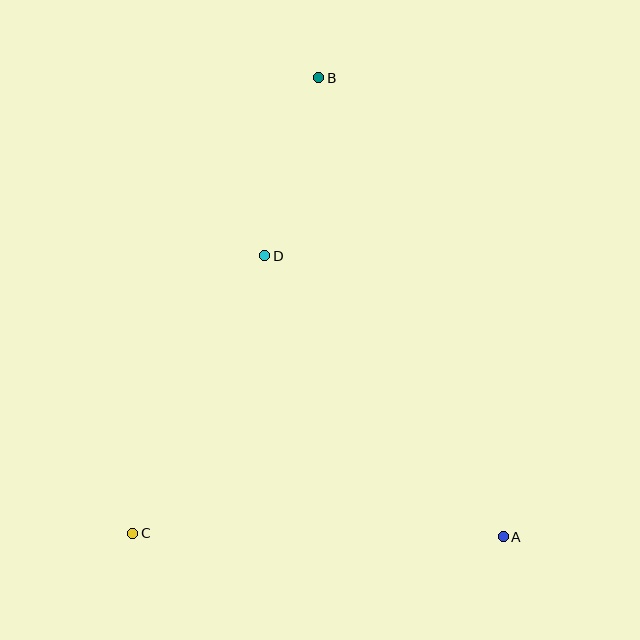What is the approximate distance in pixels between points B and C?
The distance between B and C is approximately 492 pixels.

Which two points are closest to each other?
Points B and D are closest to each other.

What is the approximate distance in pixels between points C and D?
The distance between C and D is approximately 308 pixels.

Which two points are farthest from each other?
Points A and B are farthest from each other.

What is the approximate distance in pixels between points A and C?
The distance between A and C is approximately 371 pixels.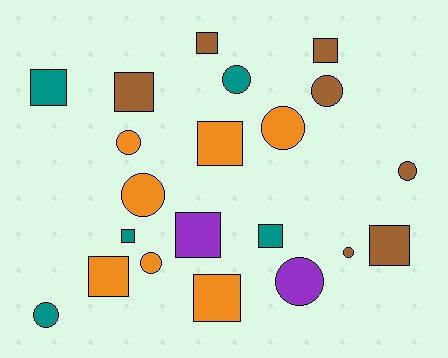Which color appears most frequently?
Orange, with 7 objects.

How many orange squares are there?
There are 3 orange squares.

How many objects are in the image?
There are 21 objects.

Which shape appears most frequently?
Square, with 11 objects.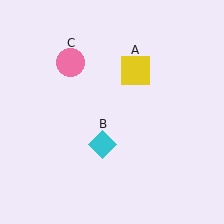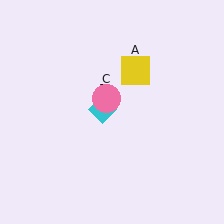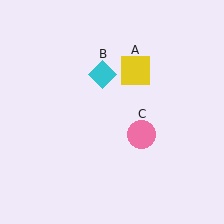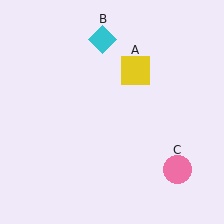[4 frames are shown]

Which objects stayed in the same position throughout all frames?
Yellow square (object A) remained stationary.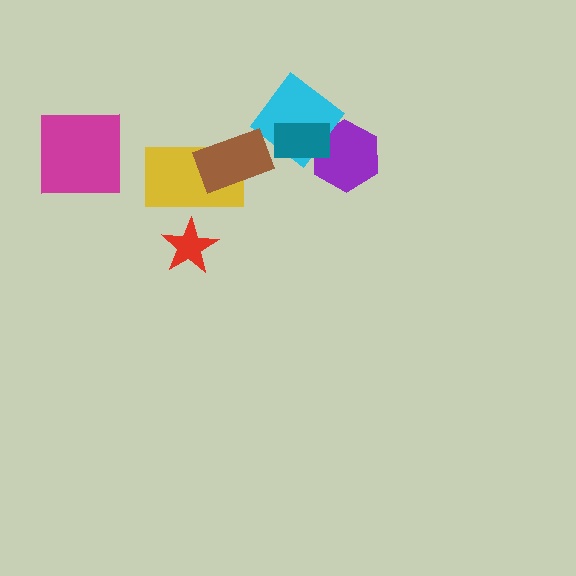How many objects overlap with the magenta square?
0 objects overlap with the magenta square.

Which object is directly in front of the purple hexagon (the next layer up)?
The cyan diamond is directly in front of the purple hexagon.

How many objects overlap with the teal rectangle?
2 objects overlap with the teal rectangle.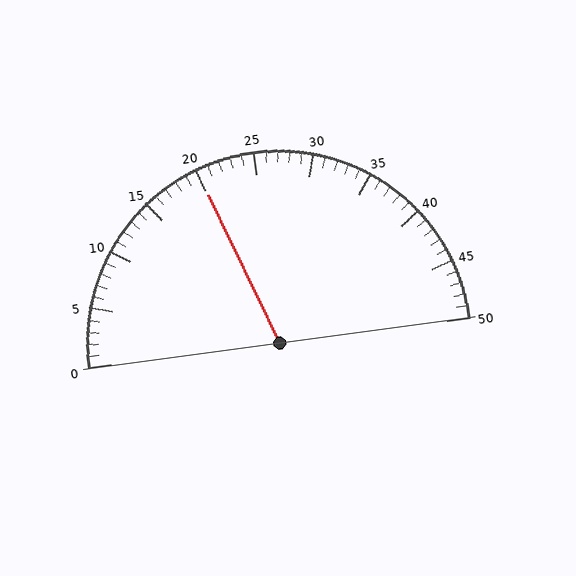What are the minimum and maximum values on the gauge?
The gauge ranges from 0 to 50.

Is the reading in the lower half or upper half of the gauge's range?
The reading is in the lower half of the range (0 to 50).